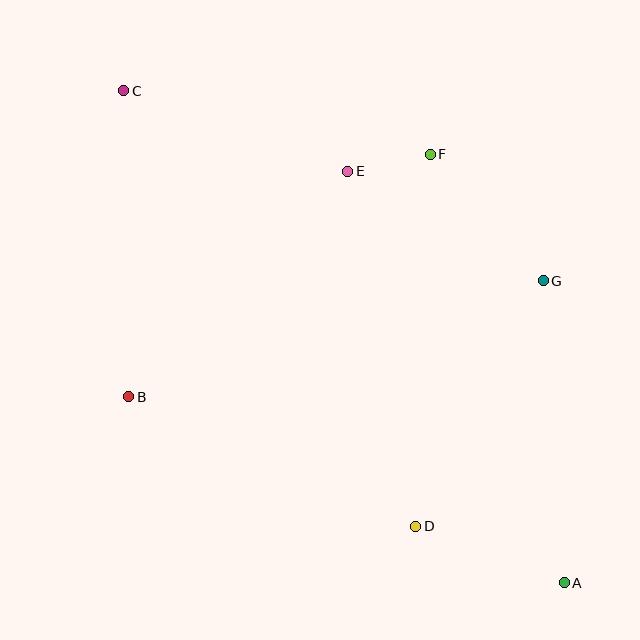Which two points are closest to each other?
Points E and F are closest to each other.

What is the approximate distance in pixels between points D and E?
The distance between D and E is approximately 362 pixels.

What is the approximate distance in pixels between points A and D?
The distance between A and D is approximately 159 pixels.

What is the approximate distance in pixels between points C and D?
The distance between C and D is approximately 525 pixels.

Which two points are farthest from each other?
Points A and C are farthest from each other.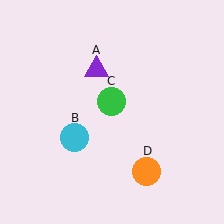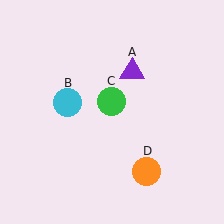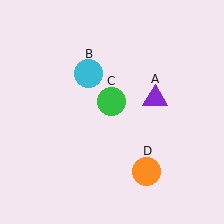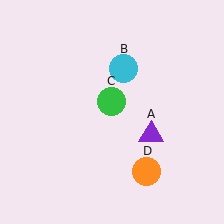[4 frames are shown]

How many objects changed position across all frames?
2 objects changed position: purple triangle (object A), cyan circle (object B).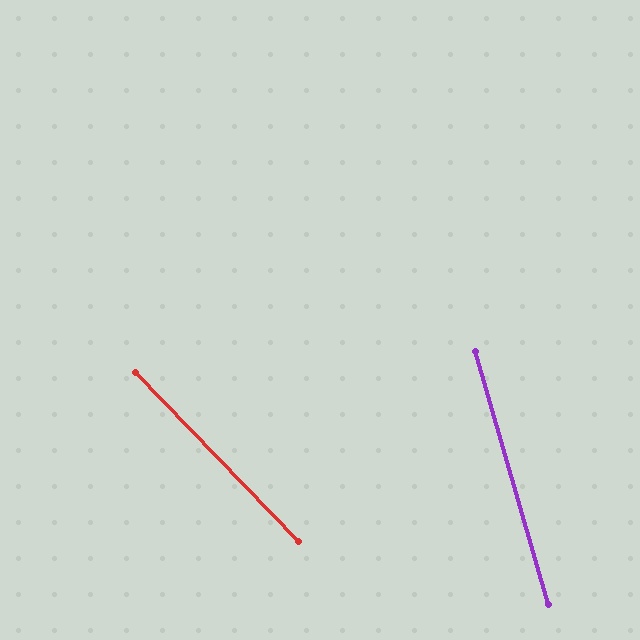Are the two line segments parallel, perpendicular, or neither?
Neither parallel nor perpendicular — they differ by about 28°.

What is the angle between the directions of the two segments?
Approximately 28 degrees.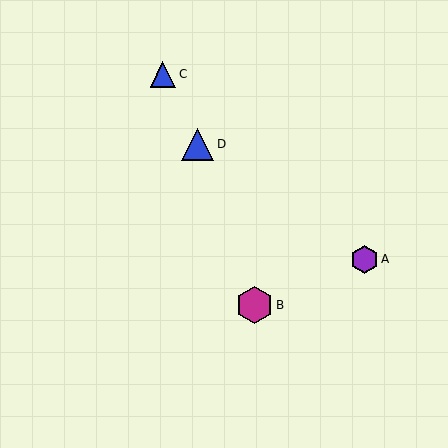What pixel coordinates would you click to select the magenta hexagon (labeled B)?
Click at (255, 305) to select the magenta hexagon B.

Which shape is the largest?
The magenta hexagon (labeled B) is the largest.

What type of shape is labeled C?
Shape C is a blue triangle.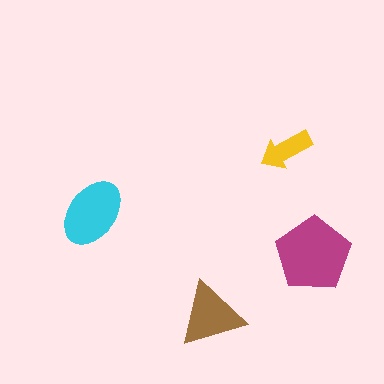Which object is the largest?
The magenta pentagon.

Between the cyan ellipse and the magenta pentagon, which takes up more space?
The magenta pentagon.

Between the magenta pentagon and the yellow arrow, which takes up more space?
The magenta pentagon.